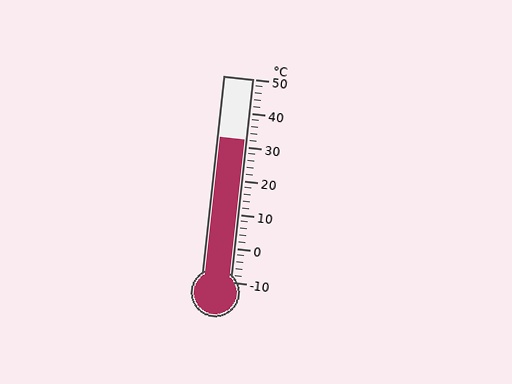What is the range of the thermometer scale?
The thermometer scale ranges from -10°C to 50°C.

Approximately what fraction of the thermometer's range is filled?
The thermometer is filled to approximately 70% of its range.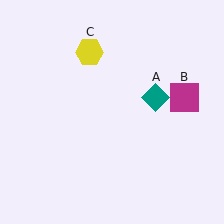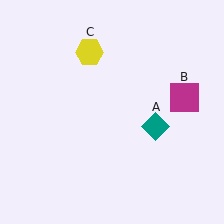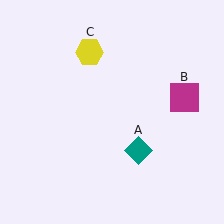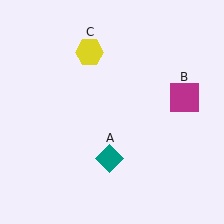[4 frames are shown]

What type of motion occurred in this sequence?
The teal diamond (object A) rotated clockwise around the center of the scene.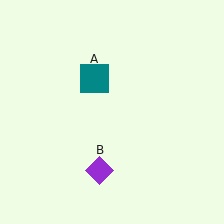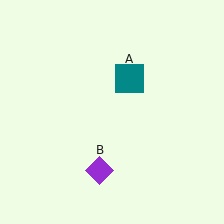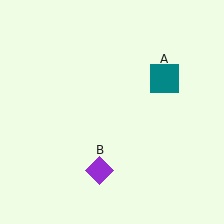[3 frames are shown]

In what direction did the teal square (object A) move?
The teal square (object A) moved right.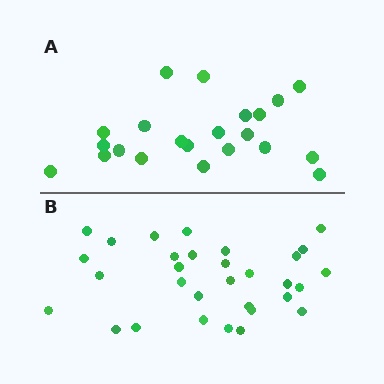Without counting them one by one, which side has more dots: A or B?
Region B (the bottom region) has more dots.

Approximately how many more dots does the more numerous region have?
Region B has roughly 8 or so more dots than region A.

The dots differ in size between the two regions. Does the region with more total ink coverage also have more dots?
No. Region A has more total ink coverage because its dots are larger, but region B actually contains more individual dots. Total area can be misleading — the number of items is what matters here.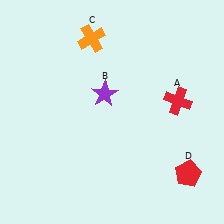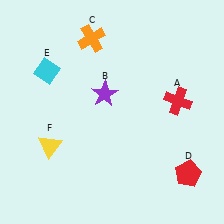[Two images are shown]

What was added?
A cyan diamond (E), a yellow triangle (F) were added in Image 2.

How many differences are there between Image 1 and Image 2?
There are 2 differences between the two images.